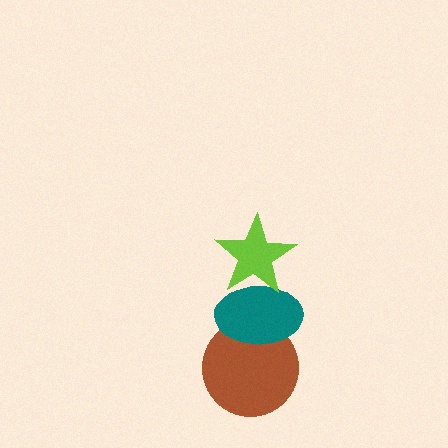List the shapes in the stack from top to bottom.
From top to bottom: the lime star, the teal ellipse, the brown circle.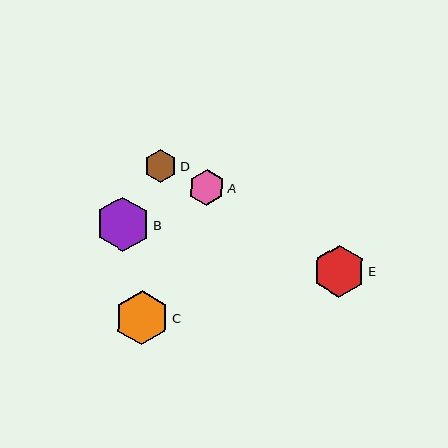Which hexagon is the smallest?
Hexagon D is the smallest with a size of approximately 33 pixels.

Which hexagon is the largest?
Hexagon B is the largest with a size of approximately 55 pixels.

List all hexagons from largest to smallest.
From largest to smallest: B, C, E, A, D.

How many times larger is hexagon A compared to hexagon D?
Hexagon A is approximately 1.1 times the size of hexagon D.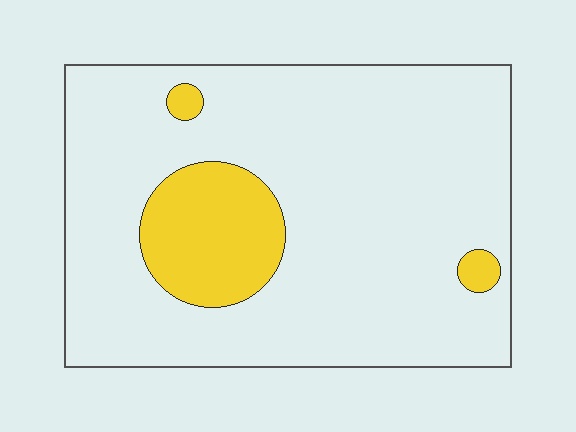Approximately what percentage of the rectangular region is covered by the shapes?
Approximately 15%.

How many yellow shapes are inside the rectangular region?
3.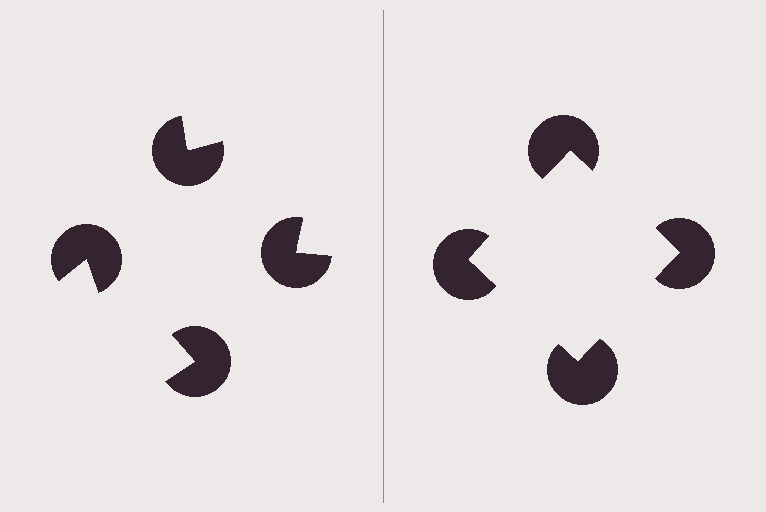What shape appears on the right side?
An illusory square.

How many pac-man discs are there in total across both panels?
8 — 4 on each side.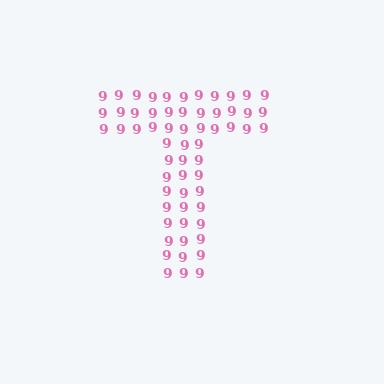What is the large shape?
The large shape is the letter T.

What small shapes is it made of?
It is made of small digit 9's.